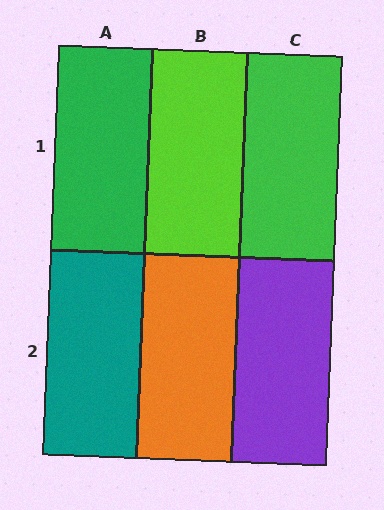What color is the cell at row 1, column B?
Lime.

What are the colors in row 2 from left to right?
Teal, orange, purple.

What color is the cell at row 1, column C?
Green.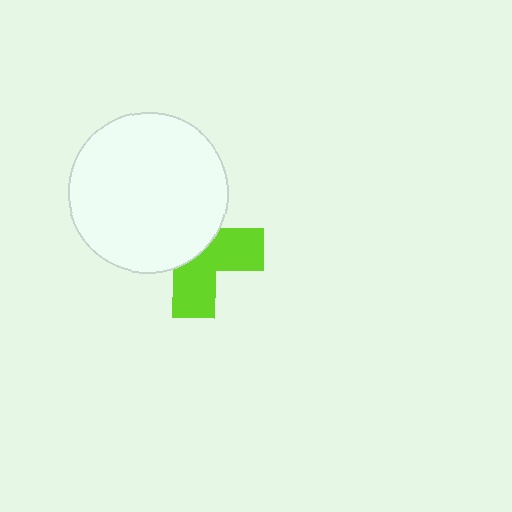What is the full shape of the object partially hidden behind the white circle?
The partially hidden object is a lime cross.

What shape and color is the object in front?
The object in front is a white circle.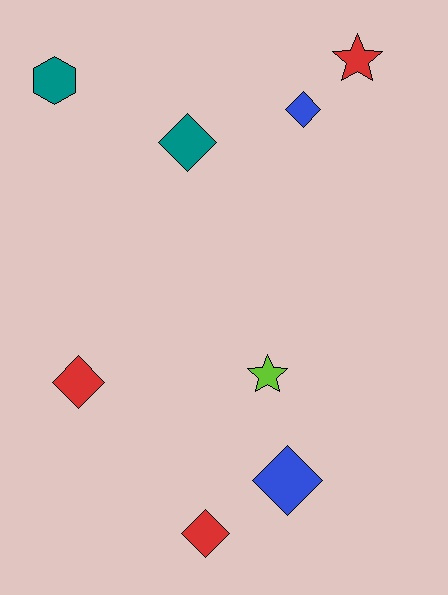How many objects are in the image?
There are 8 objects.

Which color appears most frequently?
Red, with 3 objects.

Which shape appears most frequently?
Diamond, with 5 objects.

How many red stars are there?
There is 1 red star.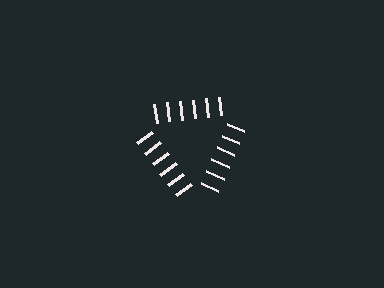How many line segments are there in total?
18 — 6 along each of the 3 edges.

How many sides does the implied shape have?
3 sides — the line-ends trace a triangle.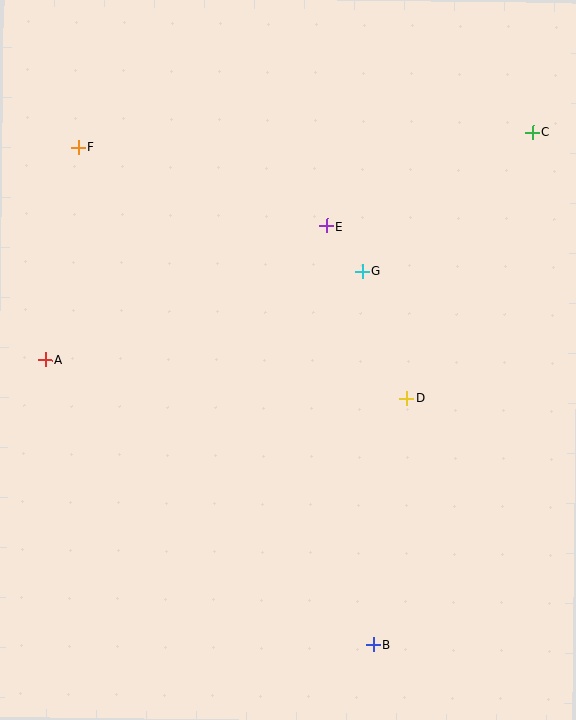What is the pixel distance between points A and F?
The distance between A and F is 215 pixels.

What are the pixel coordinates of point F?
Point F is at (78, 147).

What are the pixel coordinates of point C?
Point C is at (533, 132).